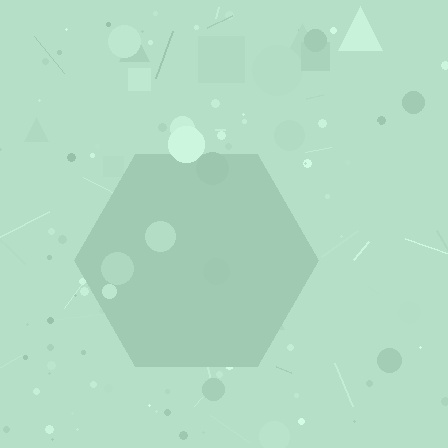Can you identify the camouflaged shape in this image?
The camouflaged shape is a hexagon.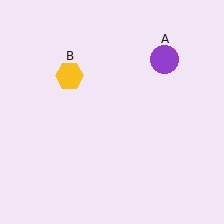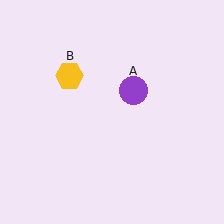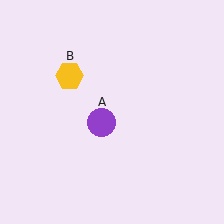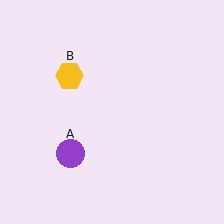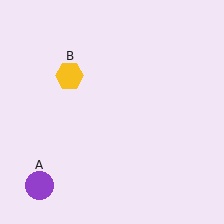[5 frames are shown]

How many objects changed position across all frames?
1 object changed position: purple circle (object A).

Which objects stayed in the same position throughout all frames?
Yellow hexagon (object B) remained stationary.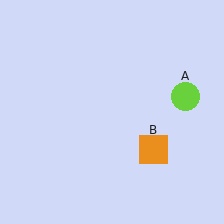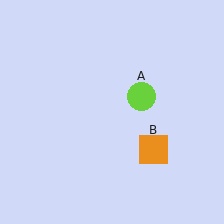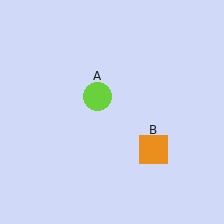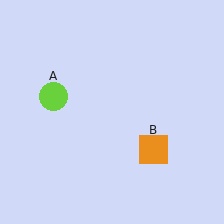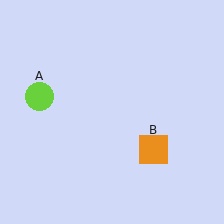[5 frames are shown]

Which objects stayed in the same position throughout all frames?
Orange square (object B) remained stationary.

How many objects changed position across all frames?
1 object changed position: lime circle (object A).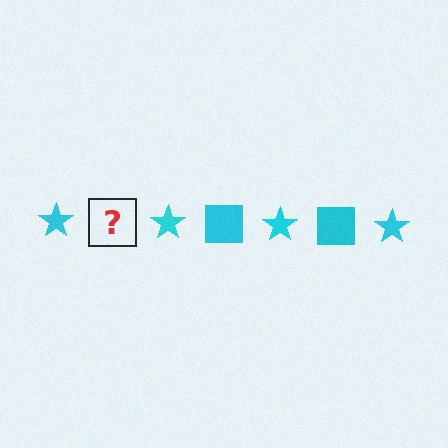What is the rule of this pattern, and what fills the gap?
The rule is that the pattern cycles through star, square shapes in cyan. The gap should be filled with a cyan square.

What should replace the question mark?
The question mark should be replaced with a cyan square.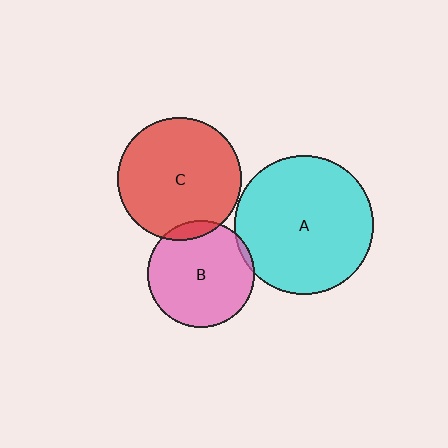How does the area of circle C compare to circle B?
Approximately 1.3 times.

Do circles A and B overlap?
Yes.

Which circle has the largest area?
Circle A (cyan).